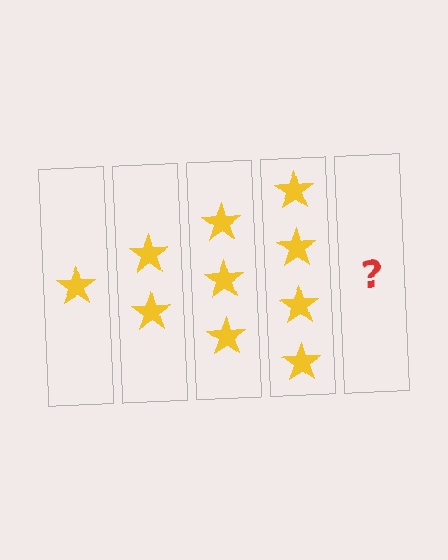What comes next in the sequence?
The next element should be 5 stars.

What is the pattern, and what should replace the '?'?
The pattern is that each step adds one more star. The '?' should be 5 stars.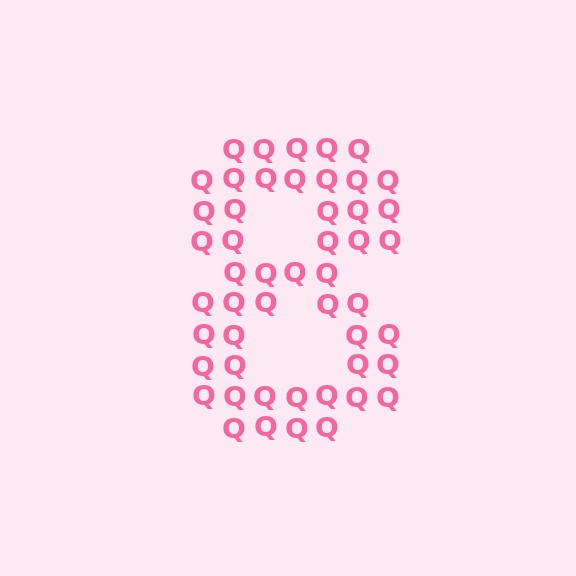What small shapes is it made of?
It is made of small letter Q's.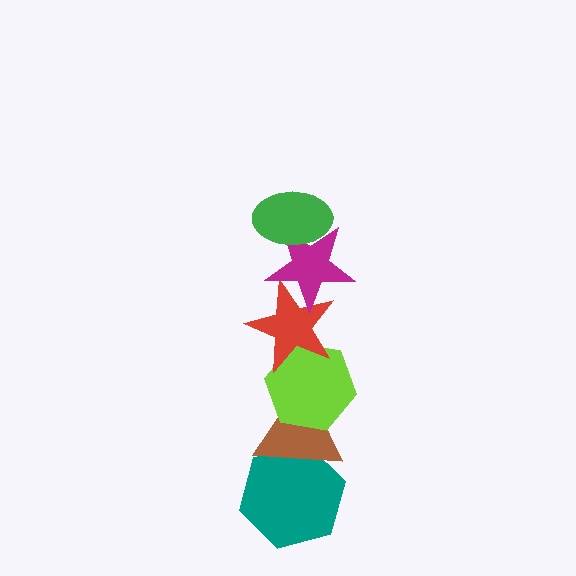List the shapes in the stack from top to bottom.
From top to bottom: the green ellipse, the magenta star, the red star, the lime hexagon, the brown triangle, the teal hexagon.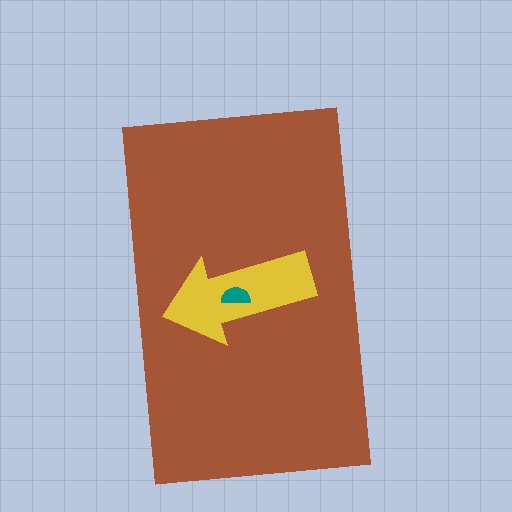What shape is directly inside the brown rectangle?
The yellow arrow.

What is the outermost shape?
The brown rectangle.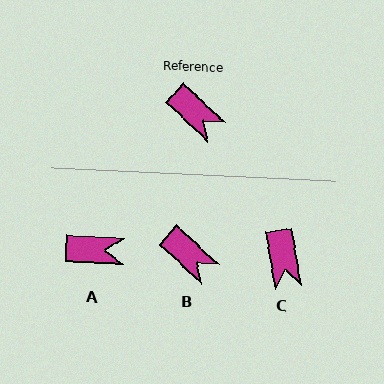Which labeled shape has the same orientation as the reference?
B.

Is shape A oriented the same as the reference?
No, it is off by about 40 degrees.